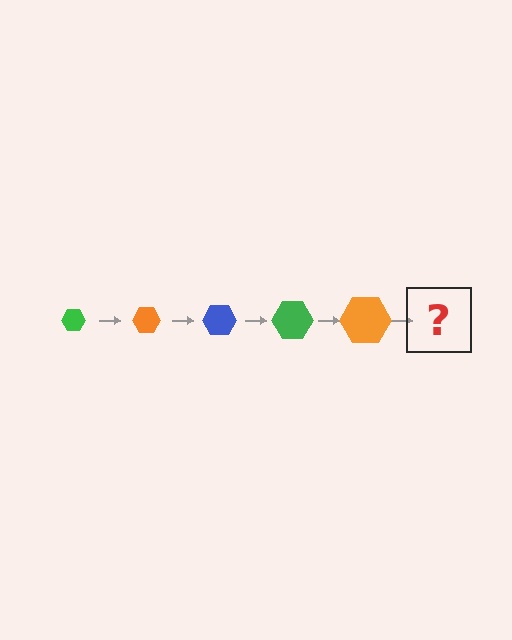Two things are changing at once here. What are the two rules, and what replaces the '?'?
The two rules are that the hexagon grows larger each step and the color cycles through green, orange, and blue. The '?' should be a blue hexagon, larger than the previous one.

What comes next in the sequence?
The next element should be a blue hexagon, larger than the previous one.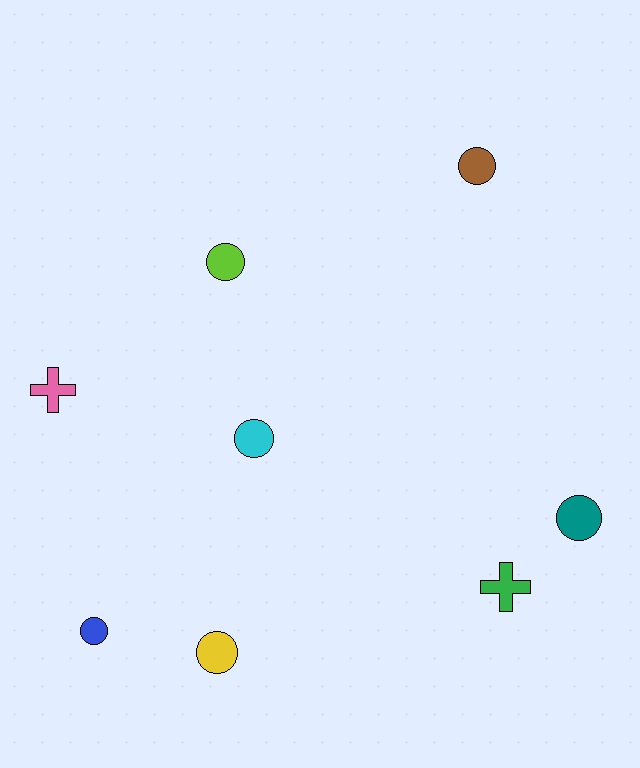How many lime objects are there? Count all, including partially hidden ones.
There is 1 lime object.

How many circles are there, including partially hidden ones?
There are 6 circles.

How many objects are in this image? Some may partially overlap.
There are 8 objects.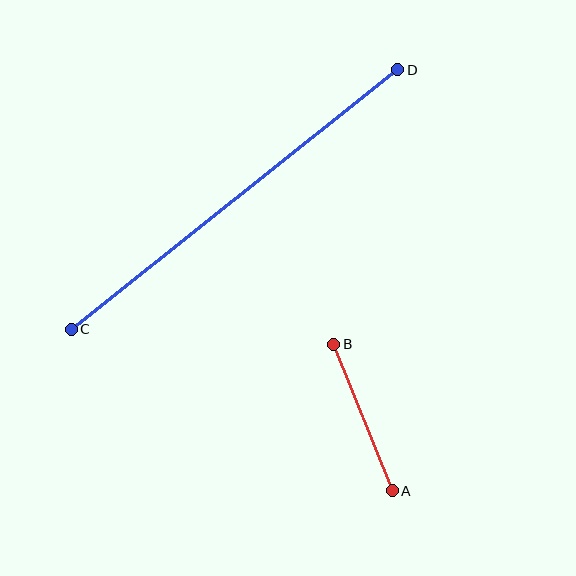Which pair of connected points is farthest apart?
Points C and D are farthest apart.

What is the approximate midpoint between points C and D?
The midpoint is at approximately (234, 200) pixels.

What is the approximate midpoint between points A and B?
The midpoint is at approximately (363, 418) pixels.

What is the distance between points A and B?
The distance is approximately 158 pixels.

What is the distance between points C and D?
The distance is approximately 417 pixels.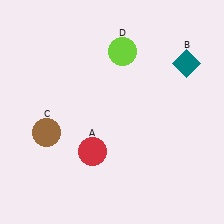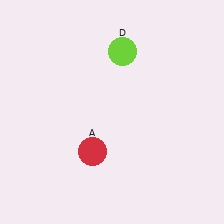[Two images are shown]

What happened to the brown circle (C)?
The brown circle (C) was removed in Image 2. It was in the bottom-left area of Image 1.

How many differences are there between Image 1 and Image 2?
There are 2 differences between the two images.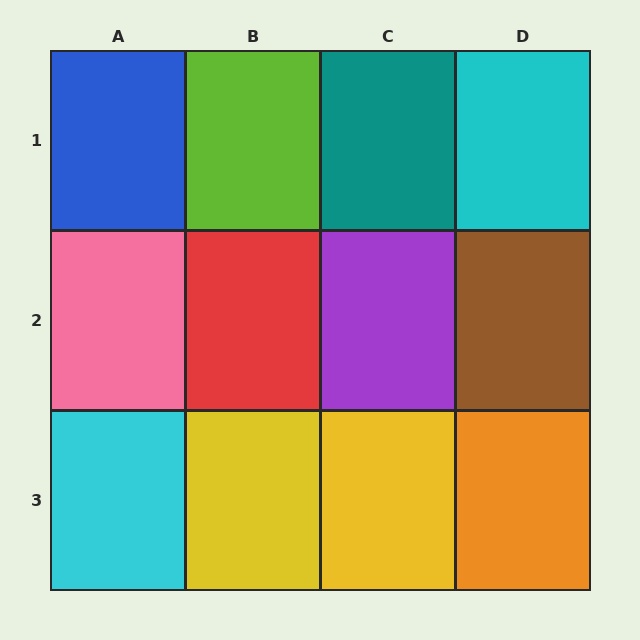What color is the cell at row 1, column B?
Lime.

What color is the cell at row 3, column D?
Orange.